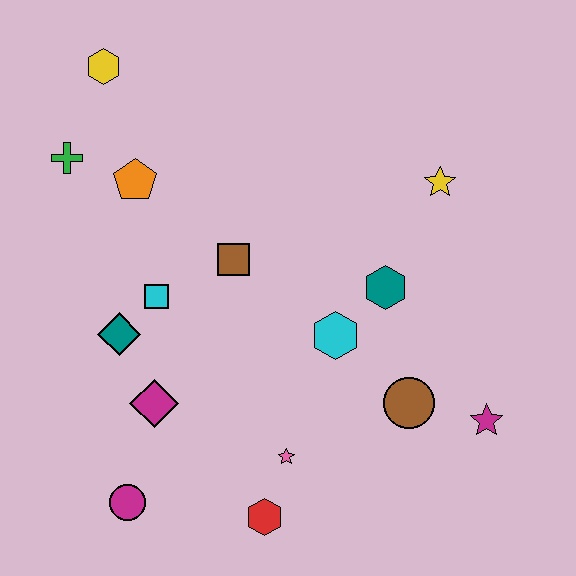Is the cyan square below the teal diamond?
No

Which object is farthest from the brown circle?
The yellow hexagon is farthest from the brown circle.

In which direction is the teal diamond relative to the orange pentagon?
The teal diamond is below the orange pentagon.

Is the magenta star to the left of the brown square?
No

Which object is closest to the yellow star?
The teal hexagon is closest to the yellow star.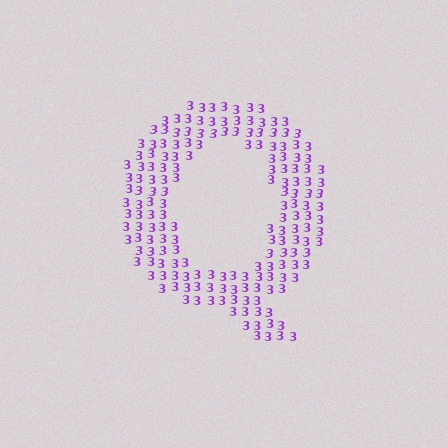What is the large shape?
The large shape is the letter Q.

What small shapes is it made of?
It is made of small digit 3's.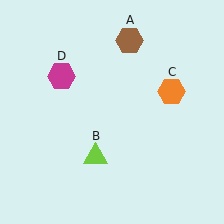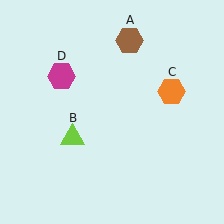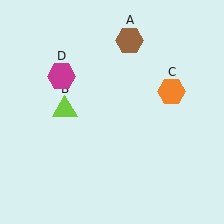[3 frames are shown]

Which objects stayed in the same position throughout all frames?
Brown hexagon (object A) and orange hexagon (object C) and magenta hexagon (object D) remained stationary.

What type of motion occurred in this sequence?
The lime triangle (object B) rotated clockwise around the center of the scene.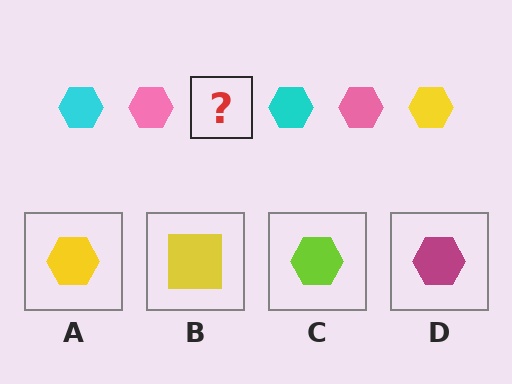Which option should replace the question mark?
Option A.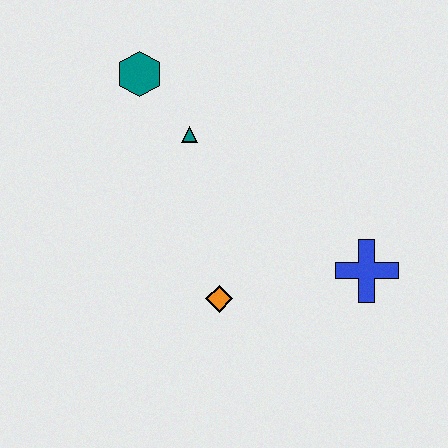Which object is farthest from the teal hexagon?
The blue cross is farthest from the teal hexagon.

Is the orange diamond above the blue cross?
No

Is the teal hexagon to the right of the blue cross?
No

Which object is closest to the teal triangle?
The teal hexagon is closest to the teal triangle.